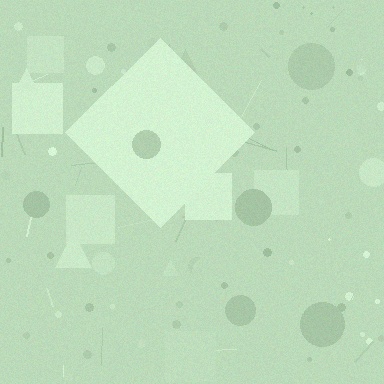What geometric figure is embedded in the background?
A diamond is embedded in the background.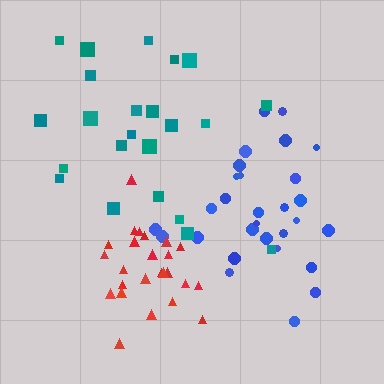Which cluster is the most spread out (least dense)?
Teal.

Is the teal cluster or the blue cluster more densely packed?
Blue.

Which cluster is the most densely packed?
Red.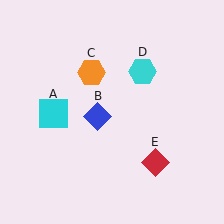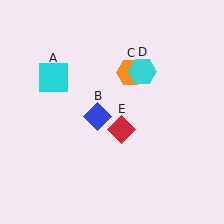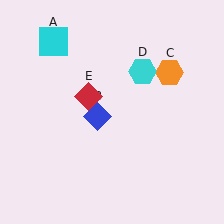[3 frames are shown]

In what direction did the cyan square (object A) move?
The cyan square (object A) moved up.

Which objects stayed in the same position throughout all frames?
Blue diamond (object B) and cyan hexagon (object D) remained stationary.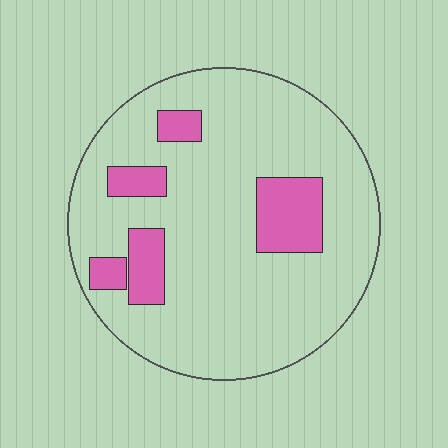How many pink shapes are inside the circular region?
5.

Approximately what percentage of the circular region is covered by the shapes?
Approximately 15%.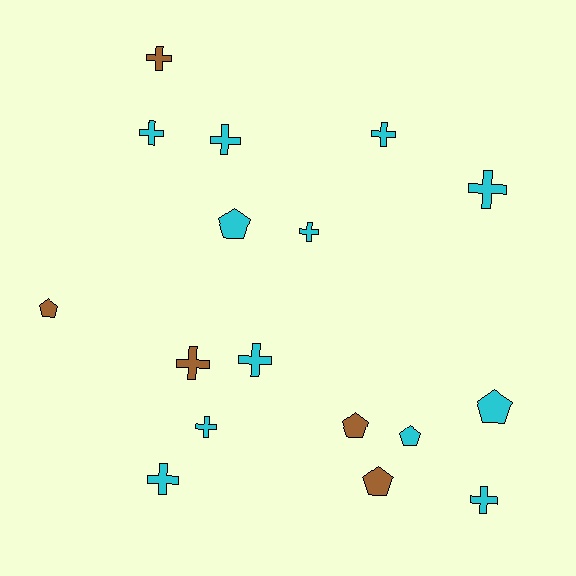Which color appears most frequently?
Cyan, with 12 objects.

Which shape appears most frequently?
Cross, with 11 objects.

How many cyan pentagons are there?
There are 3 cyan pentagons.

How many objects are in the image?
There are 17 objects.